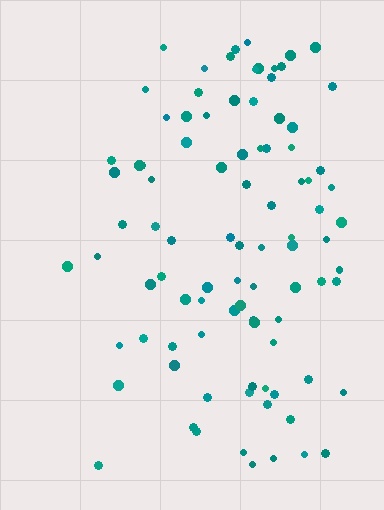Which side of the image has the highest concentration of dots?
The right.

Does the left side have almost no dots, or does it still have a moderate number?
Still a moderate number, just noticeably fewer than the right.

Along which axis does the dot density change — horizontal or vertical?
Horizontal.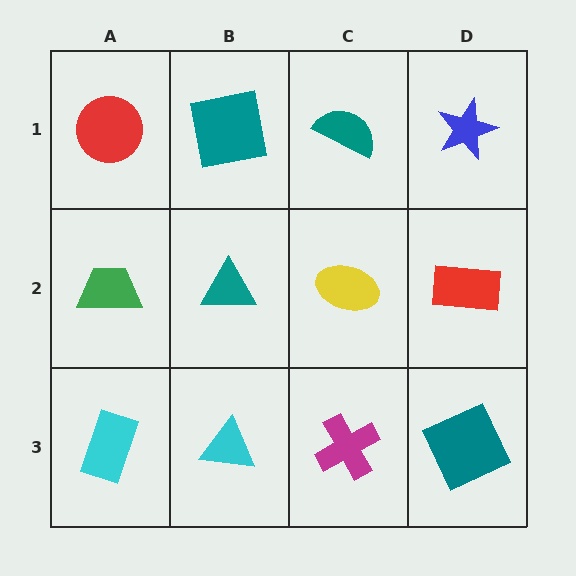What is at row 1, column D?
A blue star.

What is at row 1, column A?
A red circle.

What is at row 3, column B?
A cyan triangle.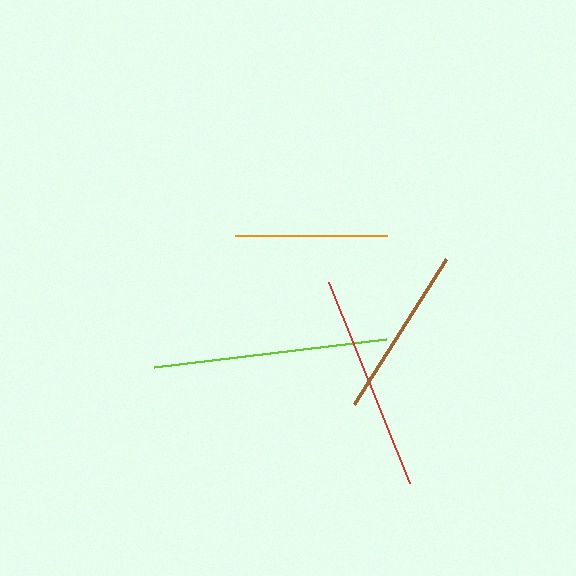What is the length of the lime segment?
The lime segment is approximately 234 pixels long.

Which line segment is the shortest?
The orange line is the shortest at approximately 152 pixels.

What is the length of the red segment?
The red segment is approximately 216 pixels long.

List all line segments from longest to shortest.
From longest to shortest: lime, red, brown, orange.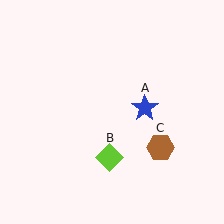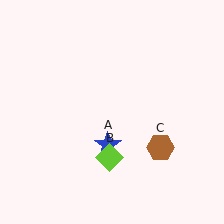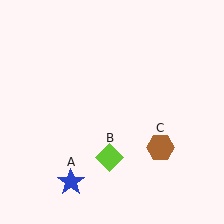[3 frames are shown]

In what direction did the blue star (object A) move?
The blue star (object A) moved down and to the left.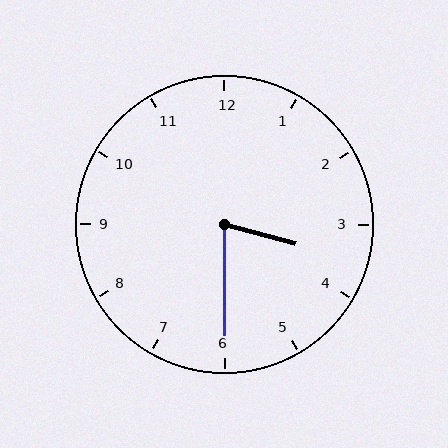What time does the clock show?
3:30.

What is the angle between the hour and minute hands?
Approximately 75 degrees.